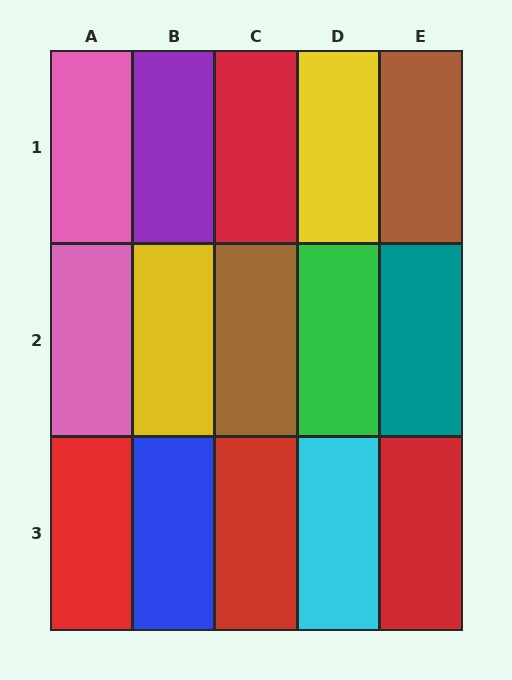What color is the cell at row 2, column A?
Pink.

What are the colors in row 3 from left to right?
Red, blue, red, cyan, red.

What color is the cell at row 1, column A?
Pink.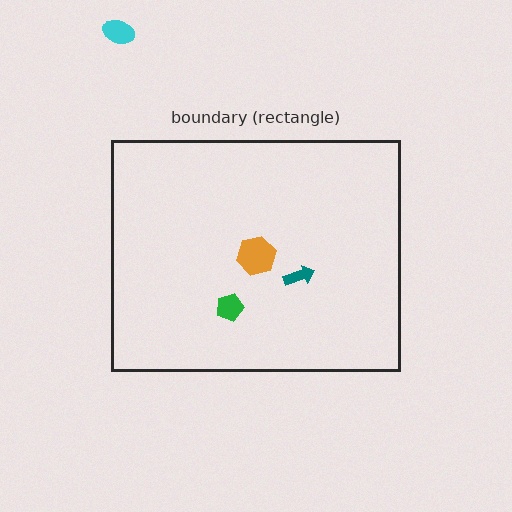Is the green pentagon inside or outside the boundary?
Inside.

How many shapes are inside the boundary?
3 inside, 1 outside.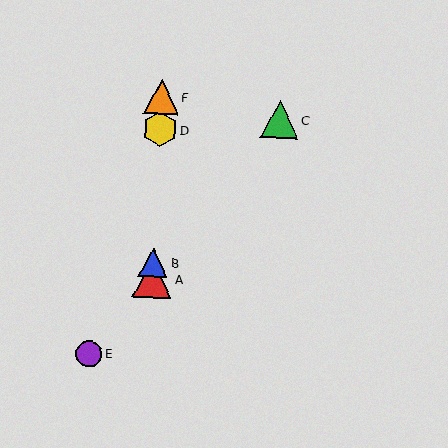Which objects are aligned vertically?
Objects A, B, D, F are aligned vertically.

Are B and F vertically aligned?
Yes, both are at x≈153.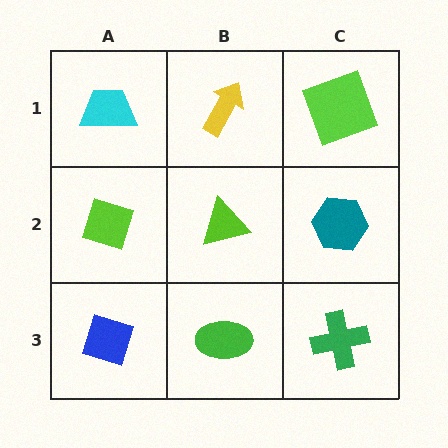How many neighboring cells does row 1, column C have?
2.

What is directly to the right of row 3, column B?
A green cross.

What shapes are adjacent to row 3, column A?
A lime diamond (row 2, column A), a green ellipse (row 3, column B).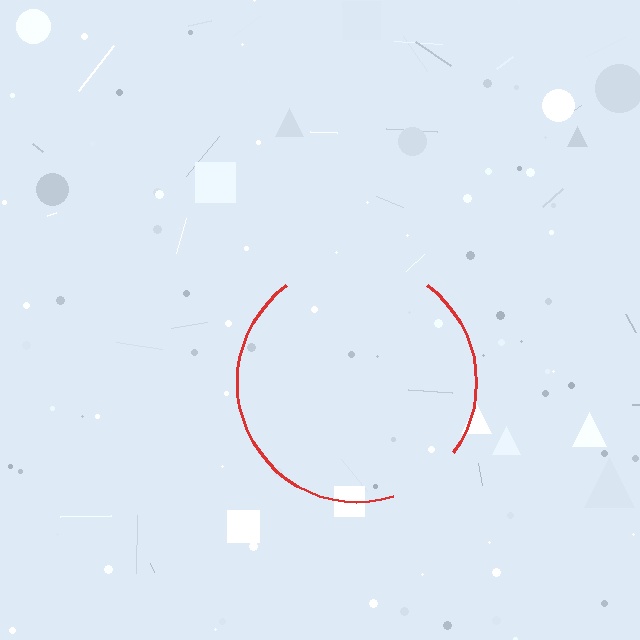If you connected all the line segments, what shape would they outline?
They would outline a circle.